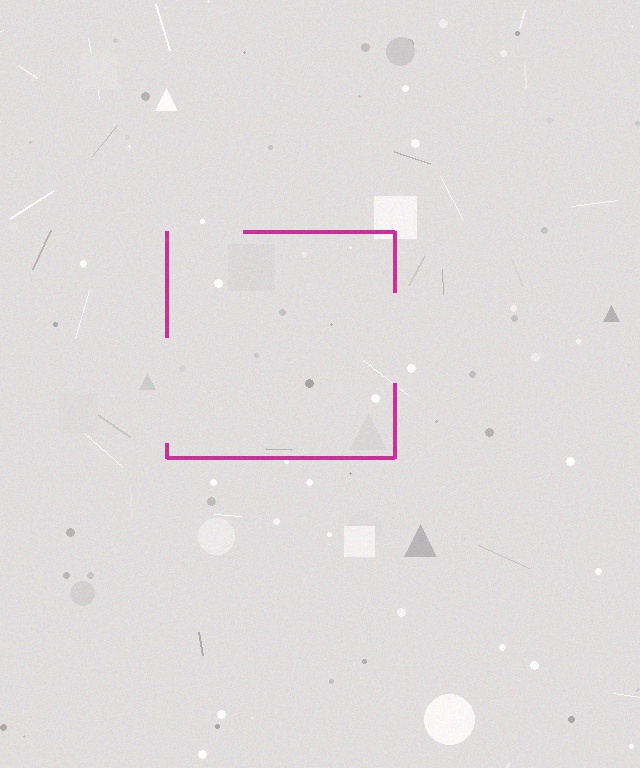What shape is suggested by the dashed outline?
The dashed outline suggests a square.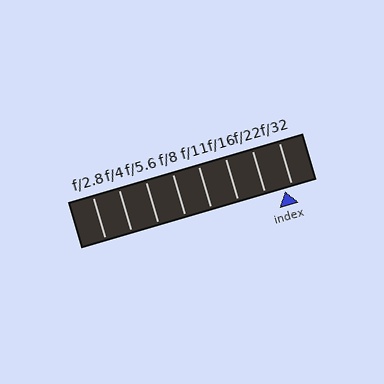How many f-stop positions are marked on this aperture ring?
There are 8 f-stop positions marked.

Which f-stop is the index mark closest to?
The index mark is closest to f/32.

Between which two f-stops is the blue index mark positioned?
The index mark is between f/22 and f/32.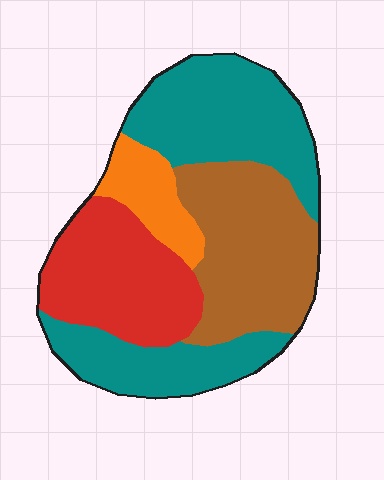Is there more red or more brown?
Brown.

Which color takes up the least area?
Orange, at roughly 10%.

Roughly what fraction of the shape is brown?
Brown covers 28% of the shape.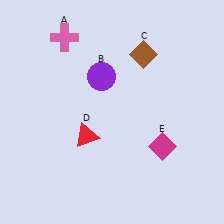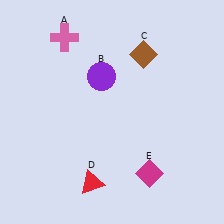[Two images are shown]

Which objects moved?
The objects that moved are: the red triangle (D), the magenta diamond (E).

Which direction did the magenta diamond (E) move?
The magenta diamond (E) moved down.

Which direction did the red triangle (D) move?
The red triangle (D) moved down.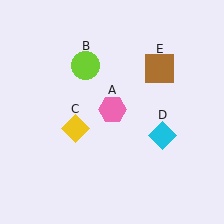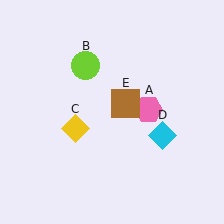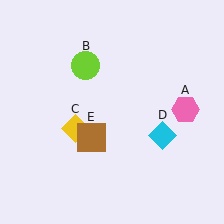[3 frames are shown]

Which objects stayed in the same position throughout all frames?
Lime circle (object B) and yellow diamond (object C) and cyan diamond (object D) remained stationary.